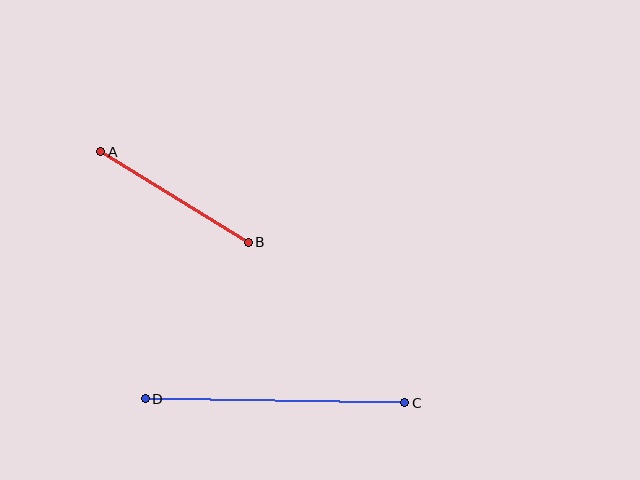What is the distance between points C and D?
The distance is approximately 259 pixels.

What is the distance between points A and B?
The distance is approximately 173 pixels.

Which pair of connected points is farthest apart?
Points C and D are farthest apart.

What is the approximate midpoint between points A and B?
The midpoint is at approximately (174, 197) pixels.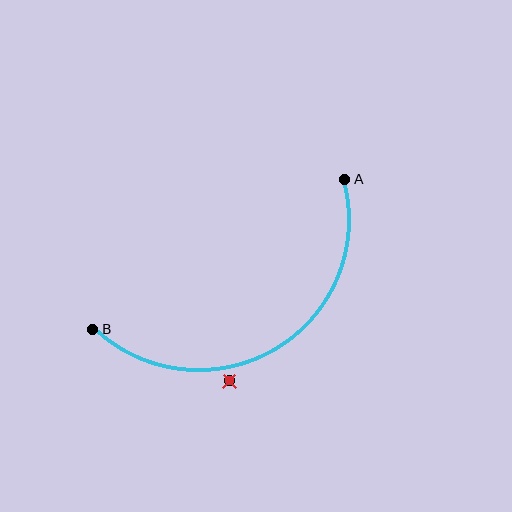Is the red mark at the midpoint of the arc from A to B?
No — the red mark does not lie on the arc at all. It sits slightly outside the curve.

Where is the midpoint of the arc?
The arc midpoint is the point on the curve farthest from the straight line joining A and B. It sits below that line.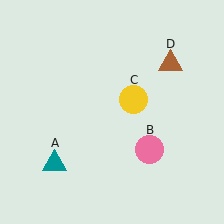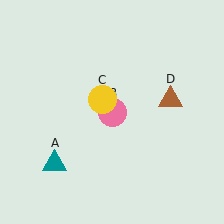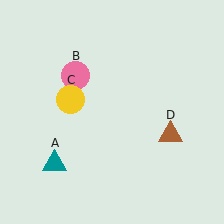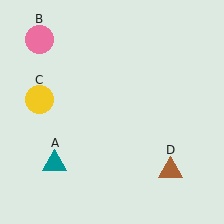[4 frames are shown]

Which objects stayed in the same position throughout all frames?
Teal triangle (object A) remained stationary.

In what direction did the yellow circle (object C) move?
The yellow circle (object C) moved left.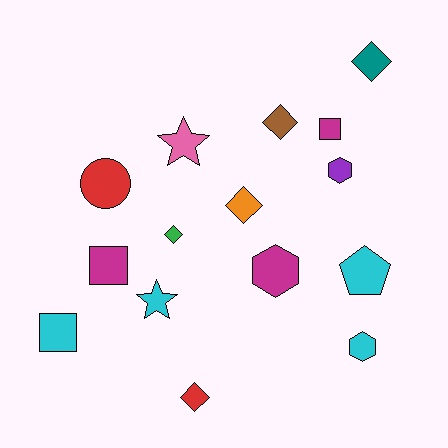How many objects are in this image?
There are 15 objects.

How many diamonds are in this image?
There are 5 diamonds.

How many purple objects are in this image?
There is 1 purple object.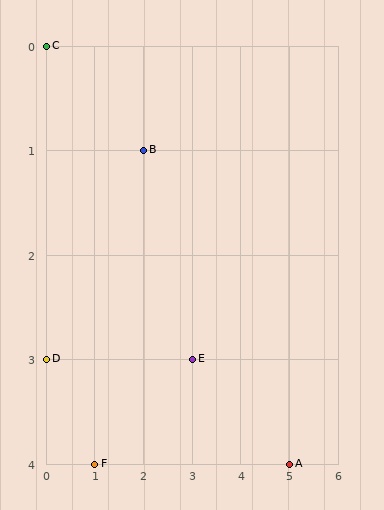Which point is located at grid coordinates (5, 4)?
Point A is at (5, 4).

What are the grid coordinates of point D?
Point D is at grid coordinates (0, 3).